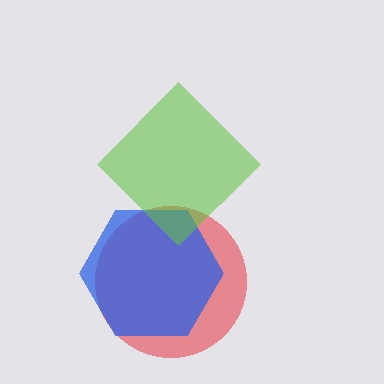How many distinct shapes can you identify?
There are 3 distinct shapes: a red circle, a blue hexagon, a lime diamond.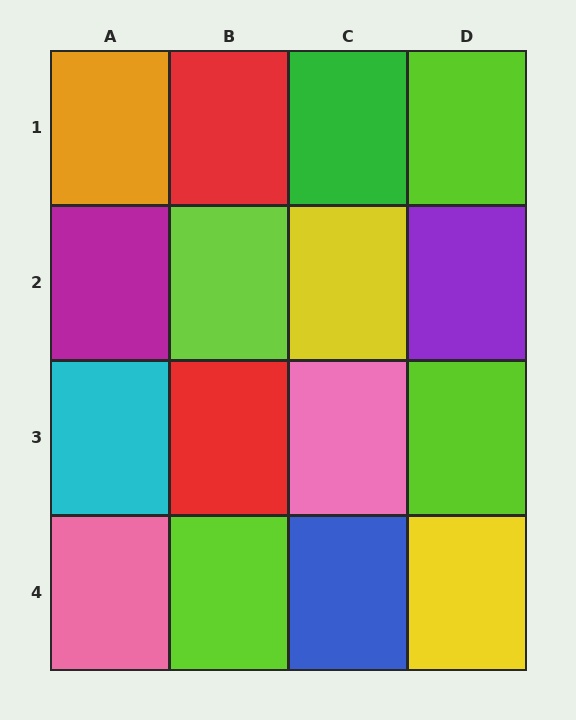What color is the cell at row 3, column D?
Lime.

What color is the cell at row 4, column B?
Lime.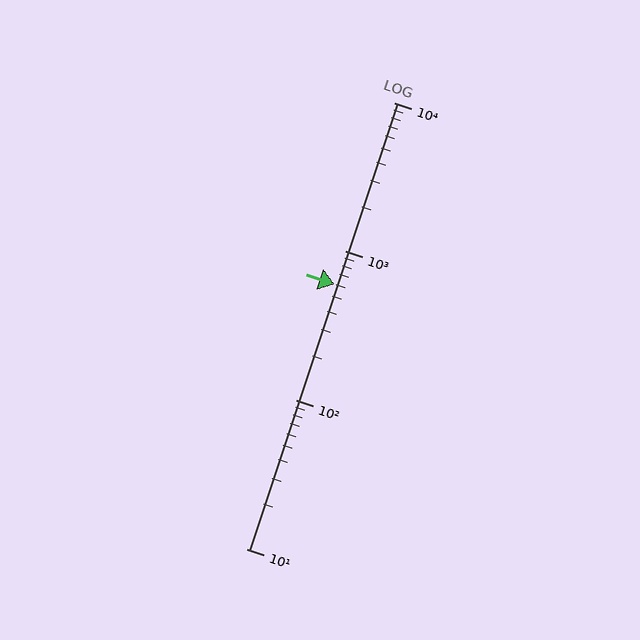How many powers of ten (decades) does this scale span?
The scale spans 3 decades, from 10 to 10000.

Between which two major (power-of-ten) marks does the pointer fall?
The pointer is between 100 and 1000.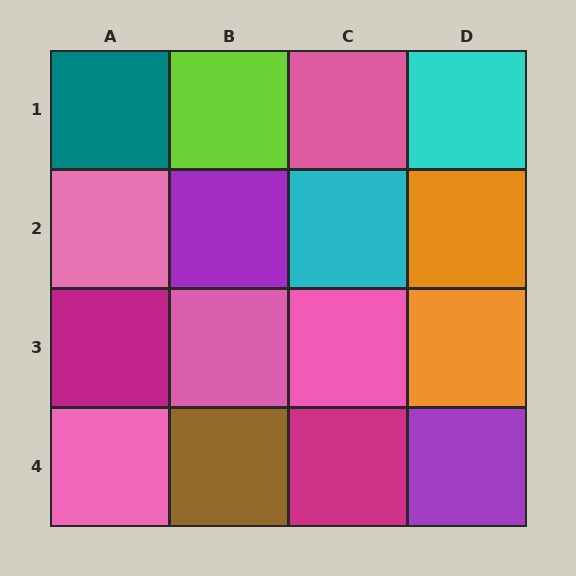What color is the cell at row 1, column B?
Lime.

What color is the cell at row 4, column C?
Magenta.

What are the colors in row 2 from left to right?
Pink, purple, cyan, orange.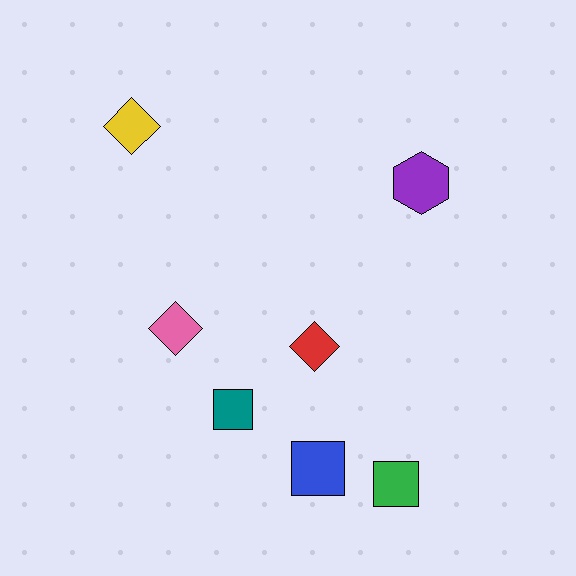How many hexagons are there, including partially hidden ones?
There is 1 hexagon.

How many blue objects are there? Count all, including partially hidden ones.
There is 1 blue object.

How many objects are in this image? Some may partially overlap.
There are 7 objects.